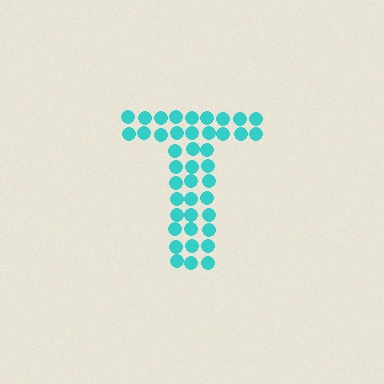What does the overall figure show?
The overall figure shows the letter T.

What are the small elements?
The small elements are circles.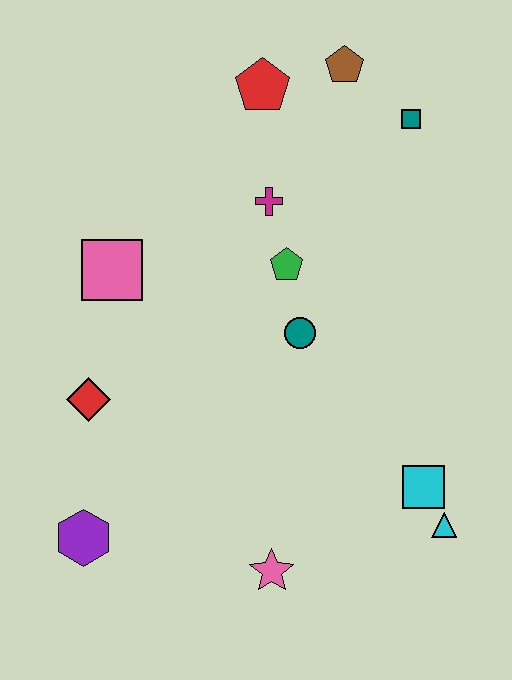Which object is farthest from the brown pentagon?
The purple hexagon is farthest from the brown pentagon.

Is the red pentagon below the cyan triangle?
No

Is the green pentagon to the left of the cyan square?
Yes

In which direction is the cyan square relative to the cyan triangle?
The cyan square is above the cyan triangle.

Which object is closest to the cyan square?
The cyan triangle is closest to the cyan square.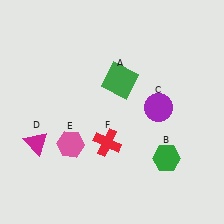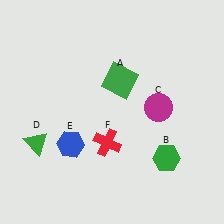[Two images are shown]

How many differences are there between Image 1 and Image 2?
There are 3 differences between the two images.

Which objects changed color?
C changed from purple to magenta. D changed from magenta to green. E changed from pink to blue.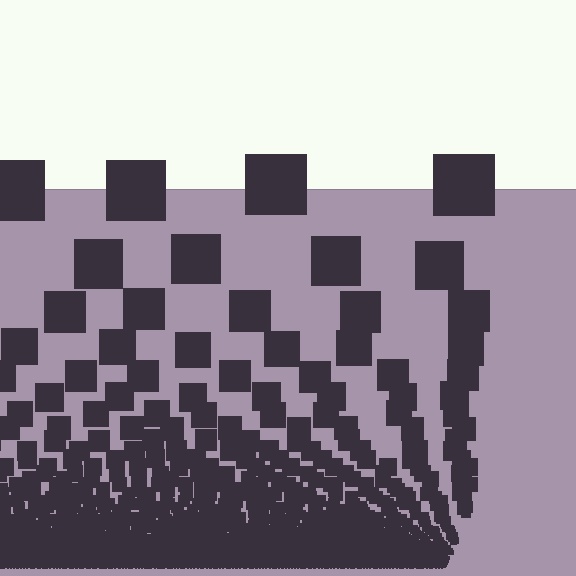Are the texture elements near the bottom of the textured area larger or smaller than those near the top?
Smaller. The gradient is inverted — elements near the bottom are smaller and denser.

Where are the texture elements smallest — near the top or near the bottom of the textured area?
Near the bottom.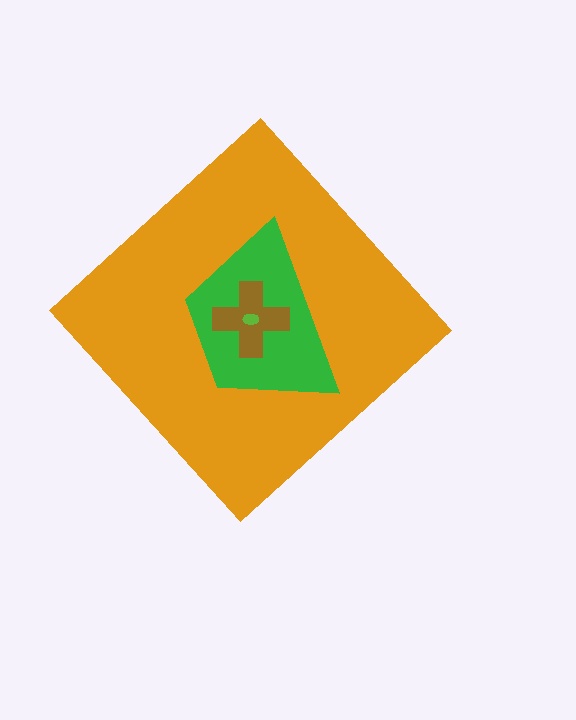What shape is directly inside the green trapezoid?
The brown cross.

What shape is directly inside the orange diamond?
The green trapezoid.